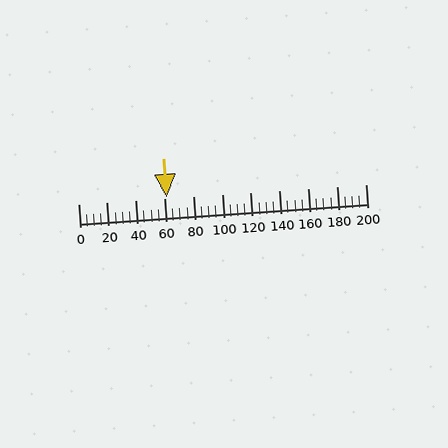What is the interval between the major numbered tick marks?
The major tick marks are spaced 20 units apart.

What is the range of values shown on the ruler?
The ruler shows values from 0 to 200.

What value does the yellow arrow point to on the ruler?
The yellow arrow points to approximately 61.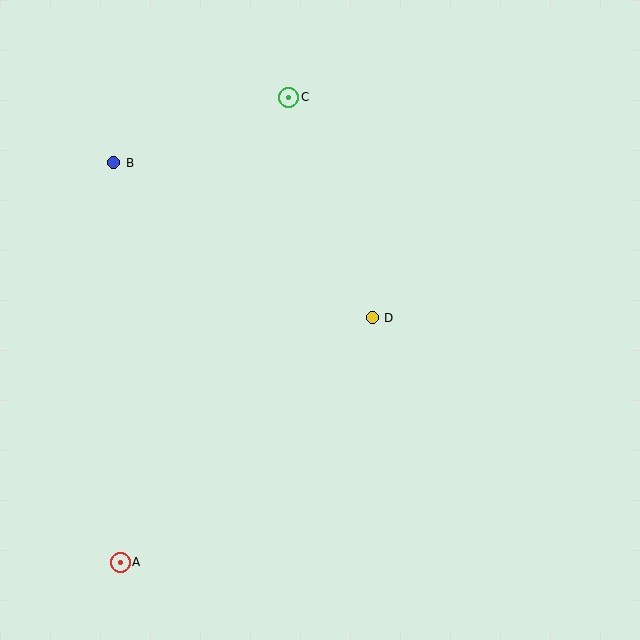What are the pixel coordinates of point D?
Point D is at (372, 318).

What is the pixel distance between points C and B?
The distance between C and B is 187 pixels.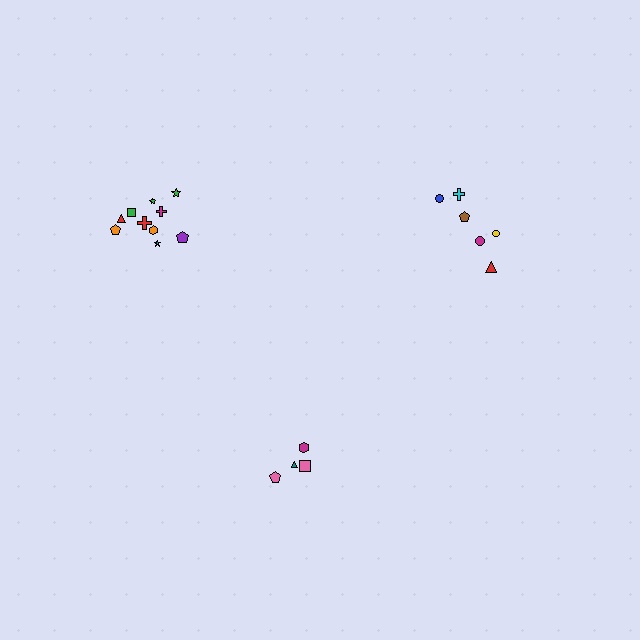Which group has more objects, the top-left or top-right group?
The top-left group.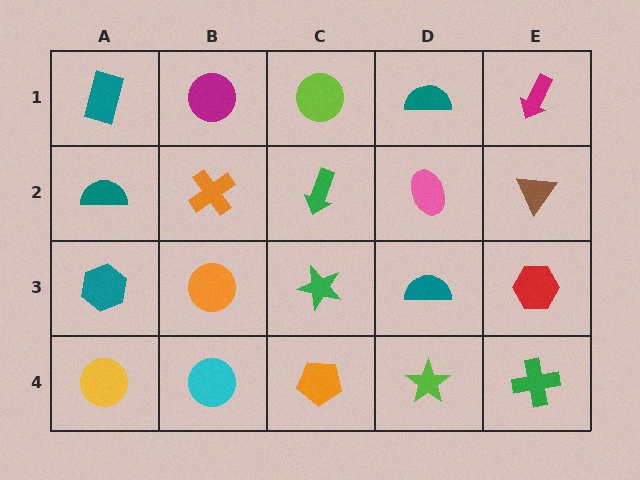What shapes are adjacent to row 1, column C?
A green arrow (row 2, column C), a magenta circle (row 1, column B), a teal semicircle (row 1, column D).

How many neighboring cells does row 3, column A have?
3.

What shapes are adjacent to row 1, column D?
A pink ellipse (row 2, column D), a lime circle (row 1, column C), a magenta arrow (row 1, column E).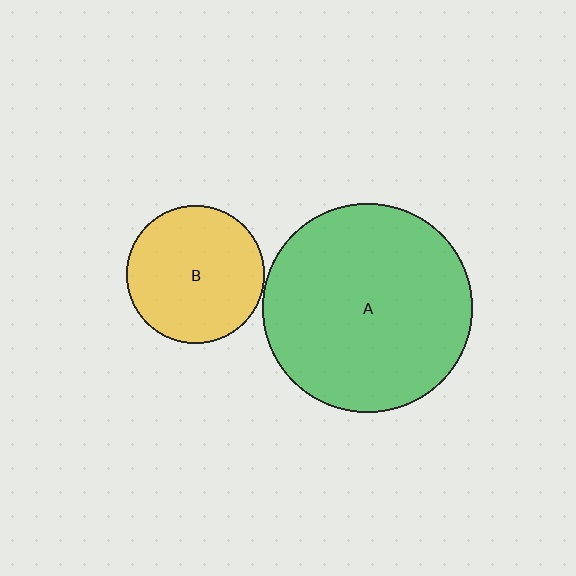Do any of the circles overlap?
No, none of the circles overlap.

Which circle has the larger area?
Circle A (green).